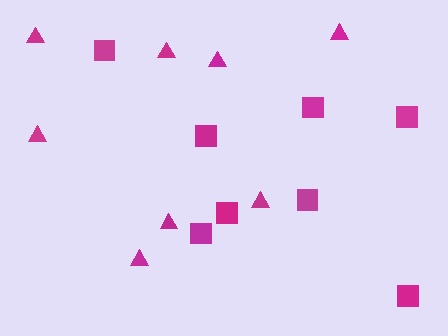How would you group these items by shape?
There are 2 groups: one group of squares (8) and one group of triangles (8).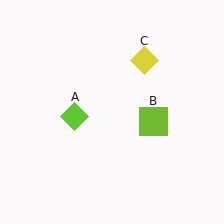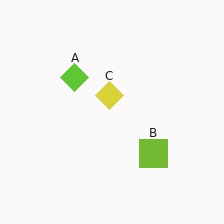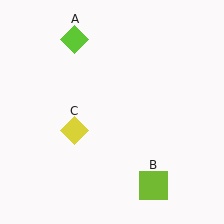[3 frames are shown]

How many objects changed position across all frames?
3 objects changed position: lime diamond (object A), lime square (object B), yellow diamond (object C).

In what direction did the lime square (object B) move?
The lime square (object B) moved down.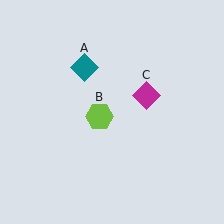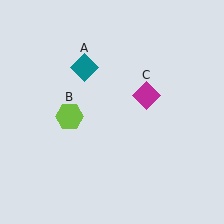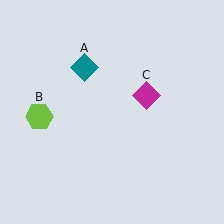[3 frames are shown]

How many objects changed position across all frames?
1 object changed position: lime hexagon (object B).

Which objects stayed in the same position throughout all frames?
Teal diamond (object A) and magenta diamond (object C) remained stationary.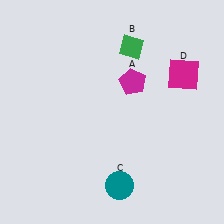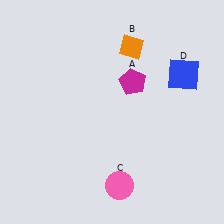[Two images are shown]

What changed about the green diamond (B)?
In Image 1, B is green. In Image 2, it changed to orange.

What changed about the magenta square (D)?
In Image 1, D is magenta. In Image 2, it changed to blue.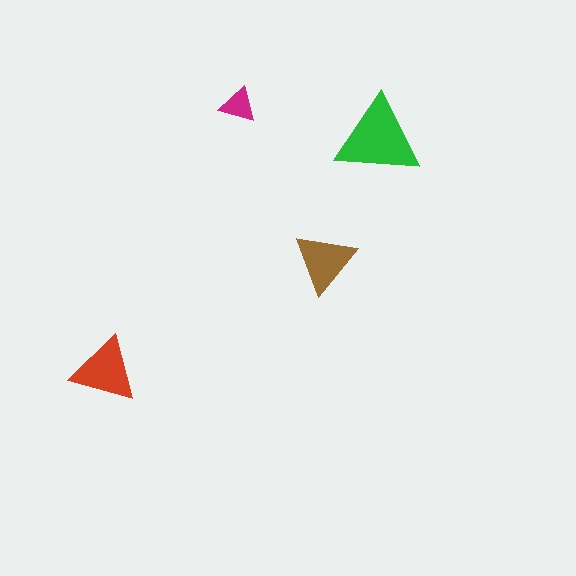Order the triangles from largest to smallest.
the green one, the red one, the brown one, the magenta one.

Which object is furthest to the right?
The green triangle is rightmost.